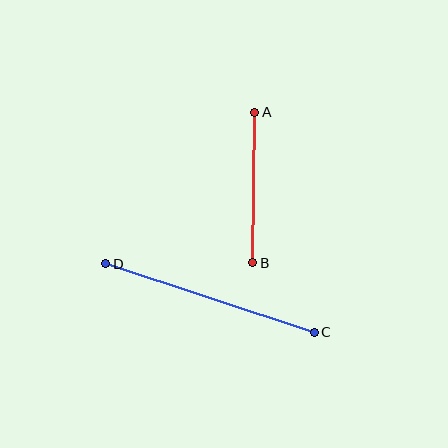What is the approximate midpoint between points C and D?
The midpoint is at approximately (210, 298) pixels.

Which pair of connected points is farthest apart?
Points C and D are farthest apart.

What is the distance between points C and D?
The distance is approximately 219 pixels.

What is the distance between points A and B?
The distance is approximately 151 pixels.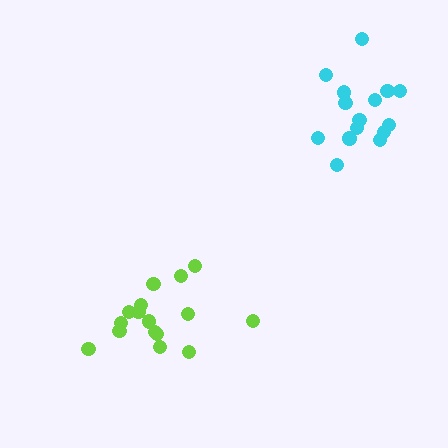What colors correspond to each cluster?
The clusters are colored: cyan, lime.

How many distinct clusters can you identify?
There are 2 distinct clusters.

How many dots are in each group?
Group 1: 15 dots, Group 2: 16 dots (31 total).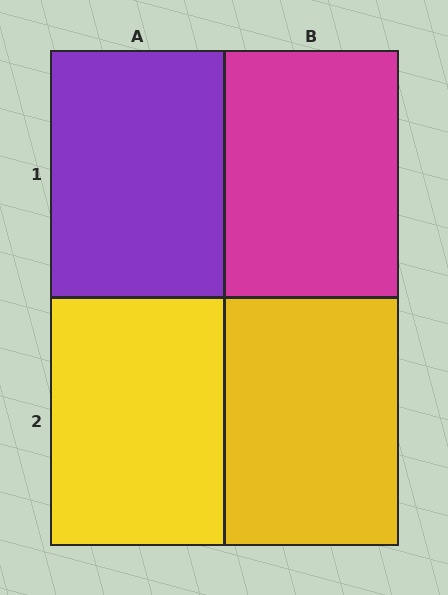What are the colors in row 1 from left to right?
Purple, magenta.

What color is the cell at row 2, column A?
Yellow.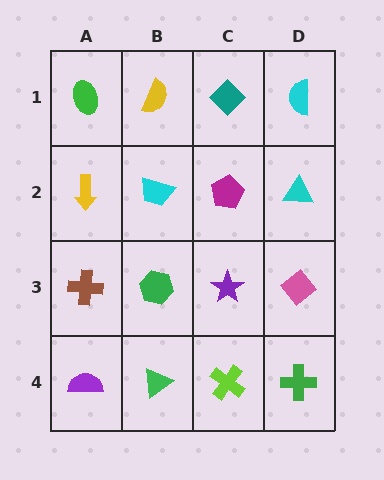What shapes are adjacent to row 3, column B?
A cyan trapezoid (row 2, column B), a green triangle (row 4, column B), a brown cross (row 3, column A), a purple star (row 3, column C).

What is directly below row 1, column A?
A yellow arrow.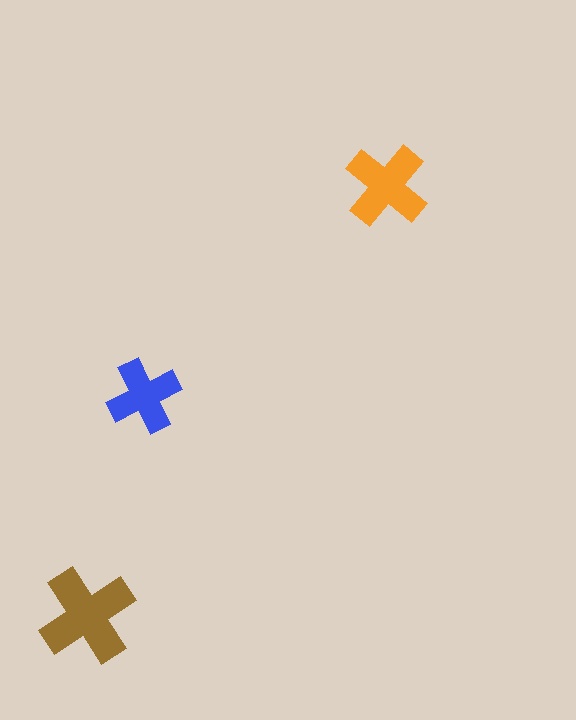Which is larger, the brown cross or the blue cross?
The brown one.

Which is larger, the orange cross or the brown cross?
The brown one.